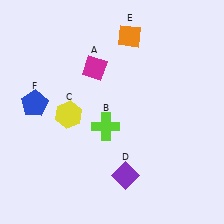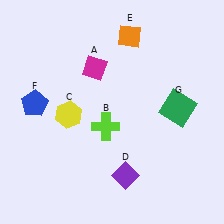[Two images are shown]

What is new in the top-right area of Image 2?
A green square (G) was added in the top-right area of Image 2.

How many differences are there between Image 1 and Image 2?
There is 1 difference between the two images.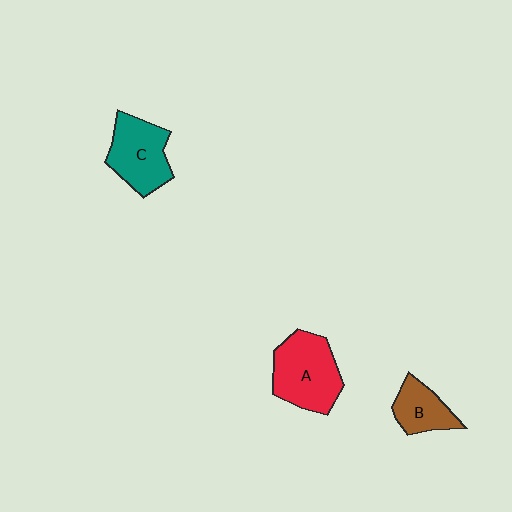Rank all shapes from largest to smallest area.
From largest to smallest: A (red), C (teal), B (brown).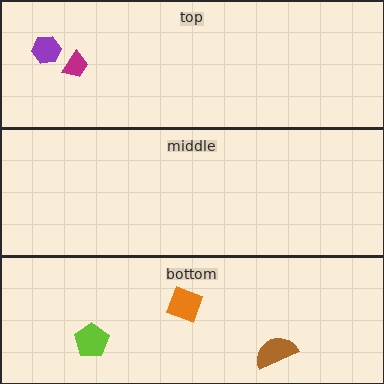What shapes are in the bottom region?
The lime pentagon, the orange square, the brown semicircle.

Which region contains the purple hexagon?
The top region.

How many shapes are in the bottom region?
3.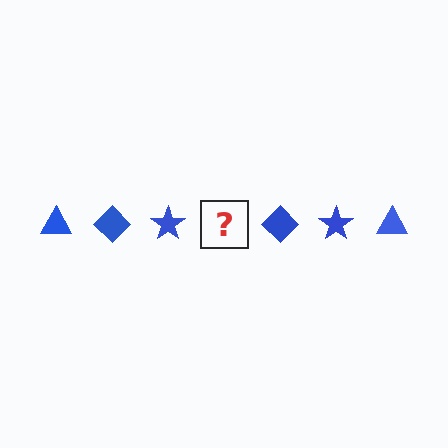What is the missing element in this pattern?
The missing element is a blue triangle.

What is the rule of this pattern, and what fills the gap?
The rule is that the pattern cycles through triangle, diamond, star shapes in blue. The gap should be filled with a blue triangle.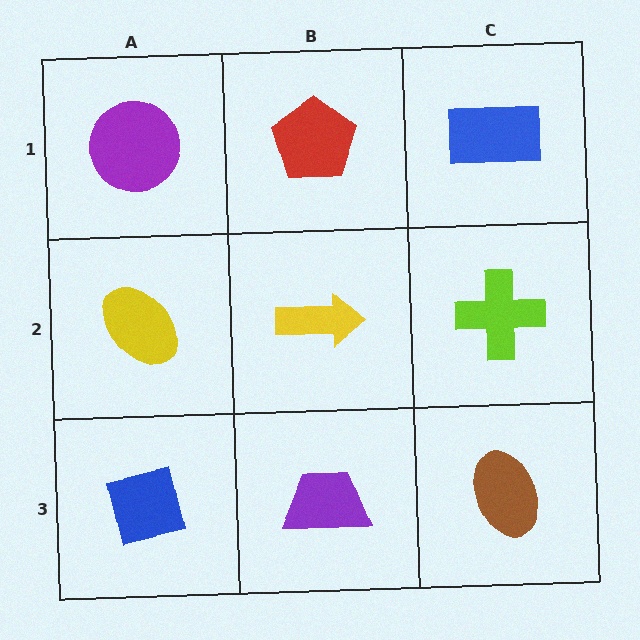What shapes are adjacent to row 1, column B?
A yellow arrow (row 2, column B), a purple circle (row 1, column A), a blue rectangle (row 1, column C).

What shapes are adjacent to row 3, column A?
A yellow ellipse (row 2, column A), a purple trapezoid (row 3, column B).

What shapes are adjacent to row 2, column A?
A purple circle (row 1, column A), a blue square (row 3, column A), a yellow arrow (row 2, column B).